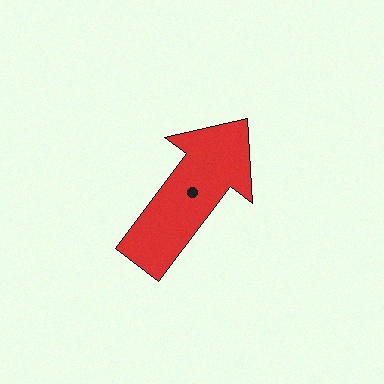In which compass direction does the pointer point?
Northeast.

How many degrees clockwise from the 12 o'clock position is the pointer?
Approximately 37 degrees.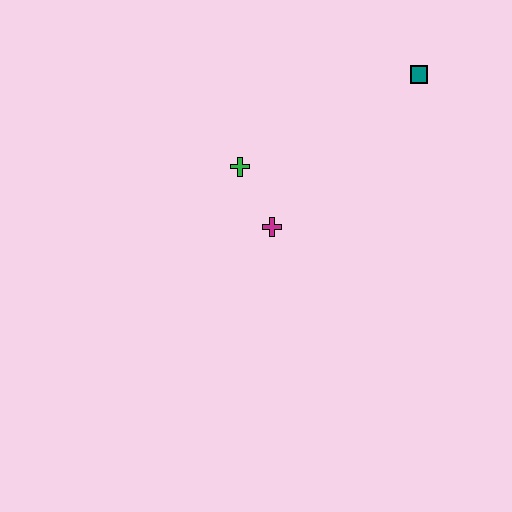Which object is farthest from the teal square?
The magenta cross is farthest from the teal square.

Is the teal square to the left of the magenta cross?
No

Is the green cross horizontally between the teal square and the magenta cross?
No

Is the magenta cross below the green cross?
Yes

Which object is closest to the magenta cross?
The green cross is closest to the magenta cross.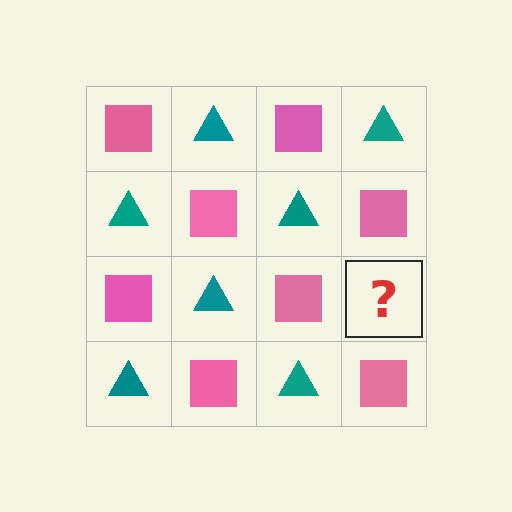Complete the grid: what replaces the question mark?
The question mark should be replaced with a teal triangle.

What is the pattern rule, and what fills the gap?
The rule is that it alternates pink square and teal triangle in a checkerboard pattern. The gap should be filled with a teal triangle.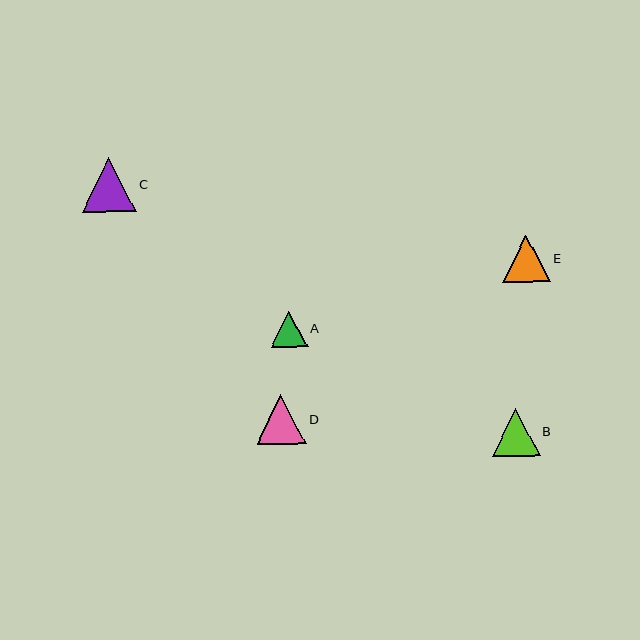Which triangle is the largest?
Triangle C is the largest with a size of approximately 54 pixels.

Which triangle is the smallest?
Triangle A is the smallest with a size of approximately 36 pixels.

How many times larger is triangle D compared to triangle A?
Triangle D is approximately 1.4 times the size of triangle A.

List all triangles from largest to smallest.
From largest to smallest: C, D, B, E, A.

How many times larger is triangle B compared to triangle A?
Triangle B is approximately 1.3 times the size of triangle A.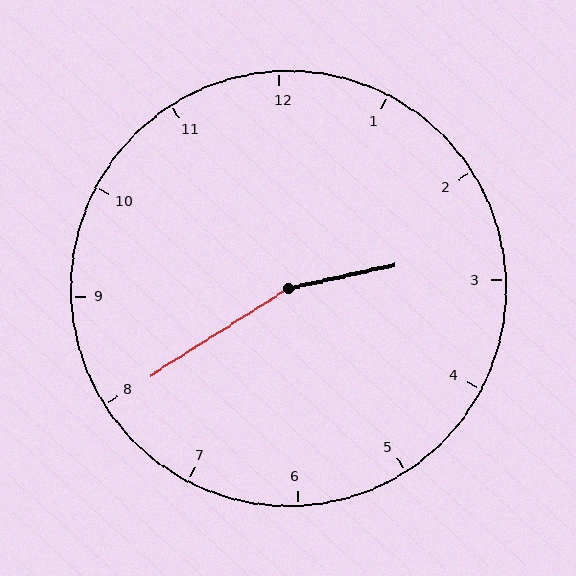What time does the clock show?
2:40.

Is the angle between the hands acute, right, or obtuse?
It is obtuse.